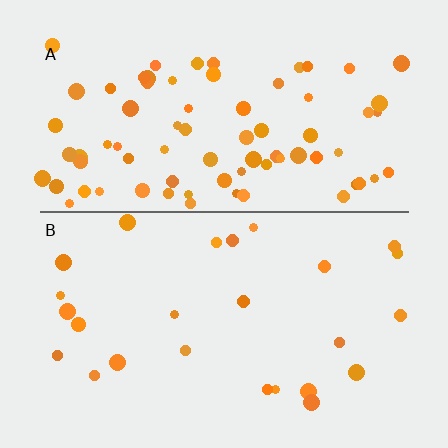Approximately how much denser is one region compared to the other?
Approximately 3.0× — region A over region B.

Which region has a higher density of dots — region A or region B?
A (the top).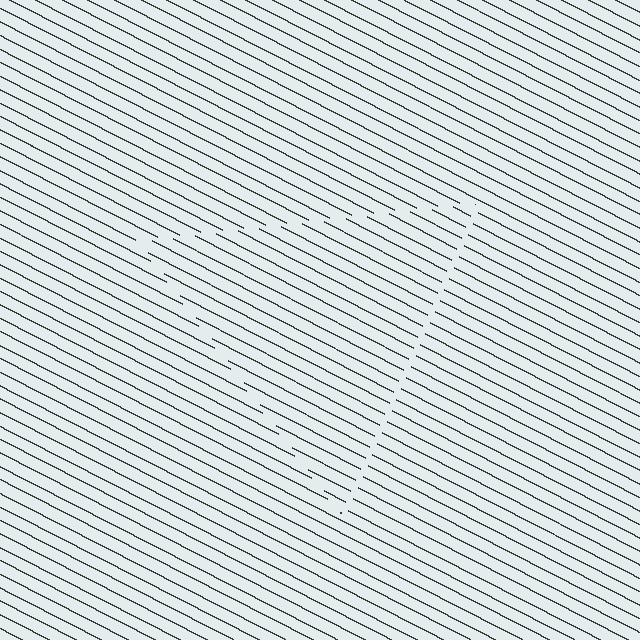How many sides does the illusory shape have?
3 sides — the line-ends trace a triangle.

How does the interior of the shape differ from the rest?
The interior of the shape contains the same grating, shifted by half a period — the contour is defined by the phase discontinuity where line-ends from the inner and outer gratings abut.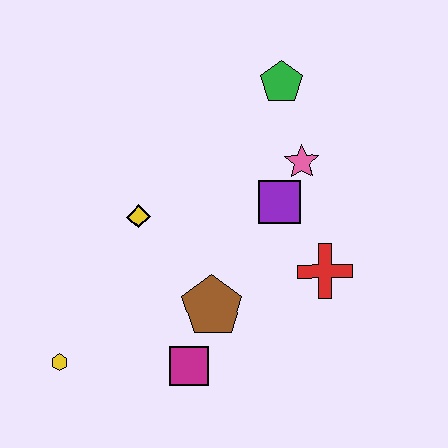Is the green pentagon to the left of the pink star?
Yes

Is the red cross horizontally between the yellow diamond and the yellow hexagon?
No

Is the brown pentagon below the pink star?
Yes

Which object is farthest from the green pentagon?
The yellow hexagon is farthest from the green pentagon.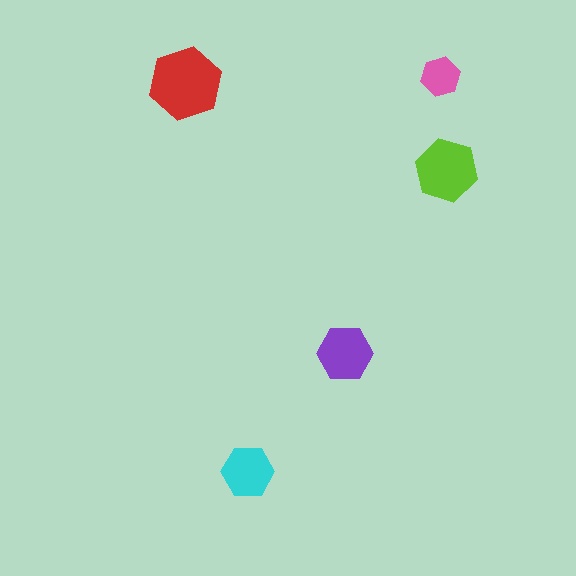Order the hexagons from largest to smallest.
the red one, the lime one, the purple one, the cyan one, the pink one.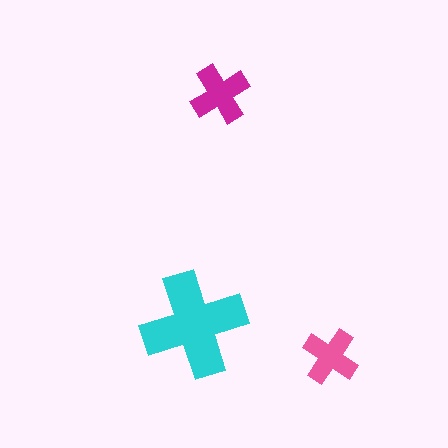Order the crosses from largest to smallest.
the cyan one, the magenta one, the pink one.